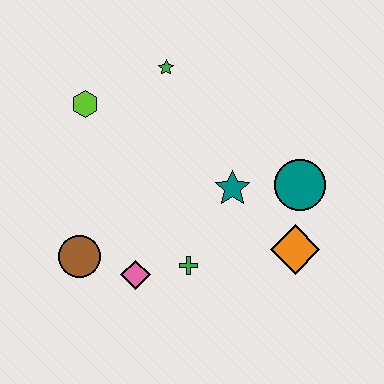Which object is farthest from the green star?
The orange diamond is farthest from the green star.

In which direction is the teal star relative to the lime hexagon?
The teal star is to the right of the lime hexagon.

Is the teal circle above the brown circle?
Yes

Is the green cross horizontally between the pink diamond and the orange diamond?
Yes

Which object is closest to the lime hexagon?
The green star is closest to the lime hexagon.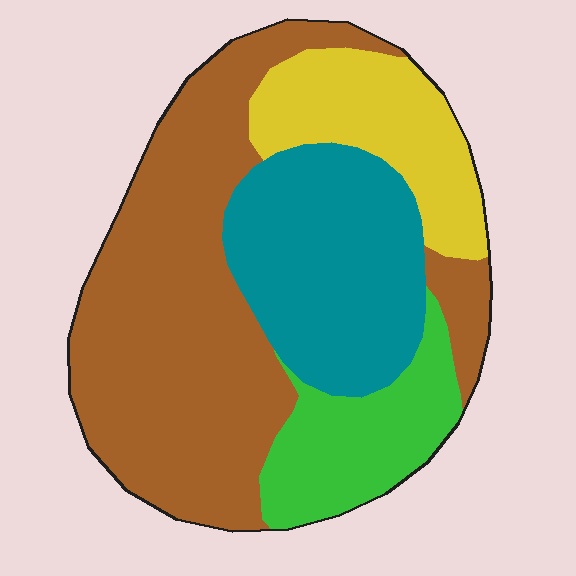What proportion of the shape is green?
Green covers 14% of the shape.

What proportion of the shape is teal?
Teal takes up about one quarter (1/4) of the shape.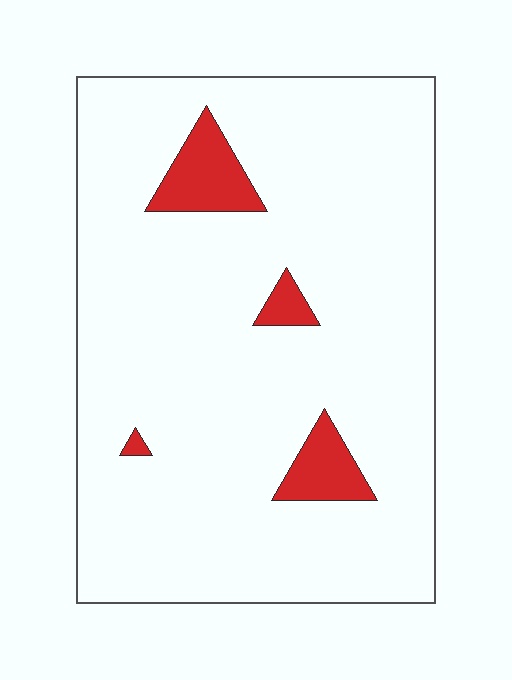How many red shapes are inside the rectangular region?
4.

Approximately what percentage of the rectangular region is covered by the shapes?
Approximately 10%.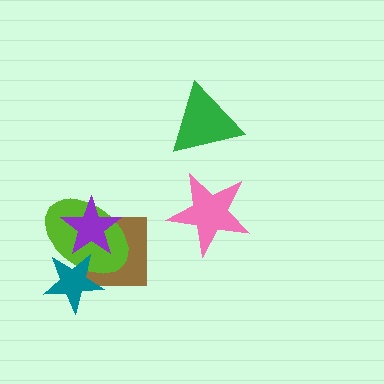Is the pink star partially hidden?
No, no other shape covers it.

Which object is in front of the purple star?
The teal star is in front of the purple star.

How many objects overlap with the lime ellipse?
3 objects overlap with the lime ellipse.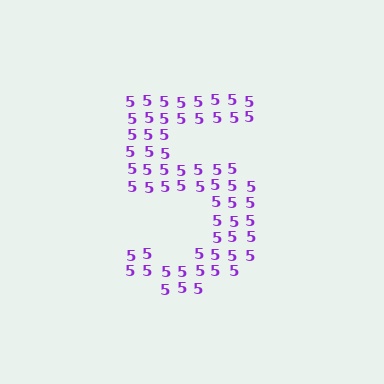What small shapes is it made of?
It is made of small digit 5's.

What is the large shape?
The large shape is the digit 5.